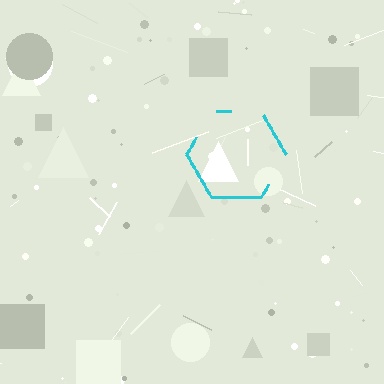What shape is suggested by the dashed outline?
The dashed outline suggests a hexagon.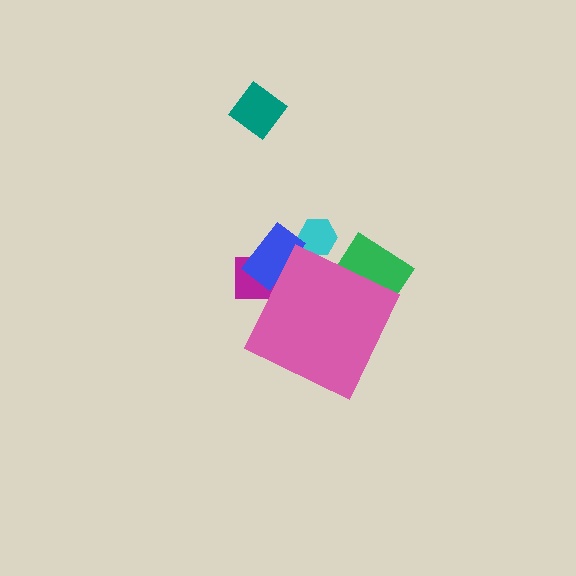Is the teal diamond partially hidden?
No, the teal diamond is fully visible.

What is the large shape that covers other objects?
A pink diamond.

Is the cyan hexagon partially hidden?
Yes, the cyan hexagon is partially hidden behind the pink diamond.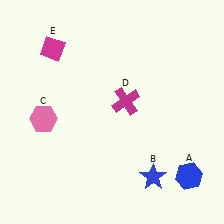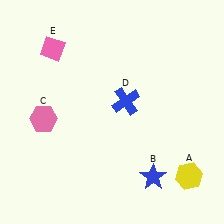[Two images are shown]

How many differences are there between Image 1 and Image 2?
There are 3 differences between the two images.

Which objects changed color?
A changed from blue to yellow. D changed from magenta to blue. E changed from magenta to pink.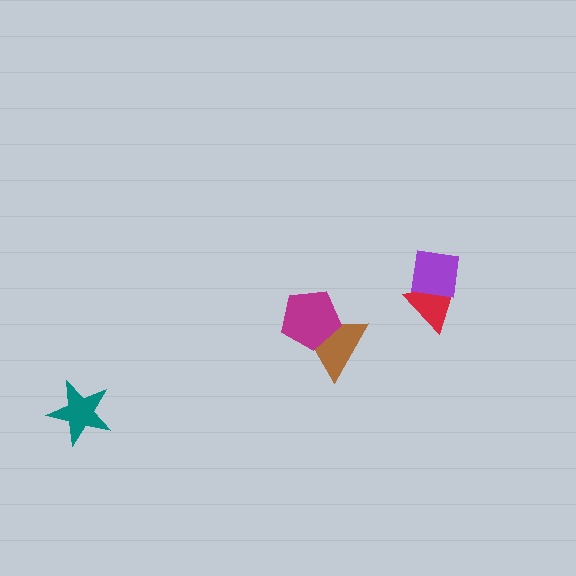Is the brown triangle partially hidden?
Yes, it is partially covered by another shape.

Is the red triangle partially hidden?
Yes, it is partially covered by another shape.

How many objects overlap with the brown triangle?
1 object overlaps with the brown triangle.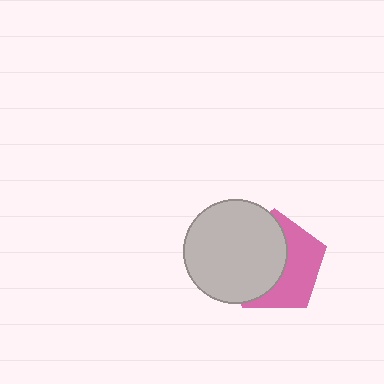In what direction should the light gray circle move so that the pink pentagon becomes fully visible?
The light gray circle should move left. That is the shortest direction to clear the overlap and leave the pink pentagon fully visible.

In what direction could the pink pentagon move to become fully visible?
The pink pentagon could move right. That would shift it out from behind the light gray circle entirely.